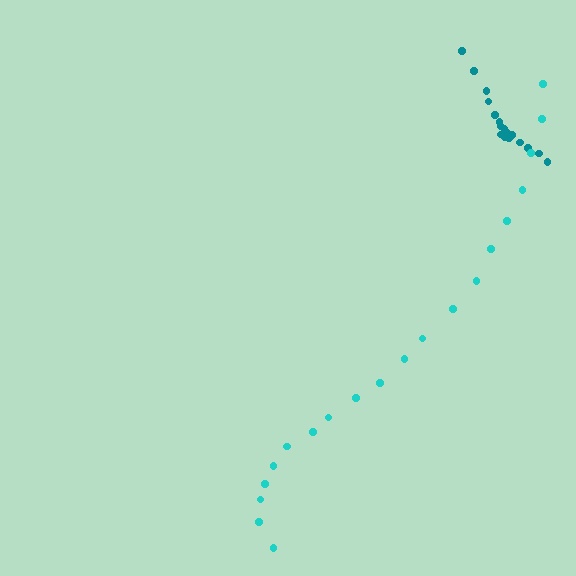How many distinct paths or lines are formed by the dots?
There are 2 distinct paths.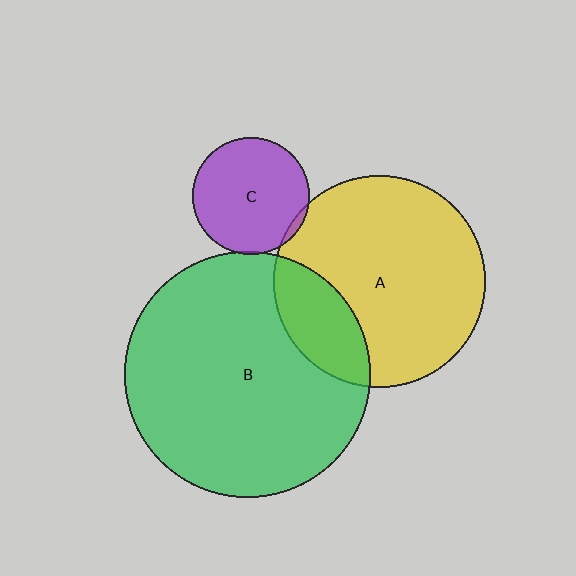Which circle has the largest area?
Circle B (green).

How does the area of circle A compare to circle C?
Approximately 3.3 times.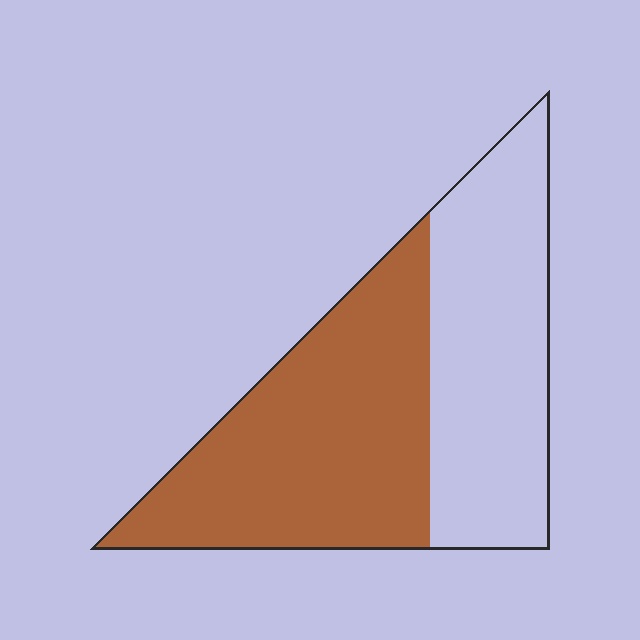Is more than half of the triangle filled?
Yes.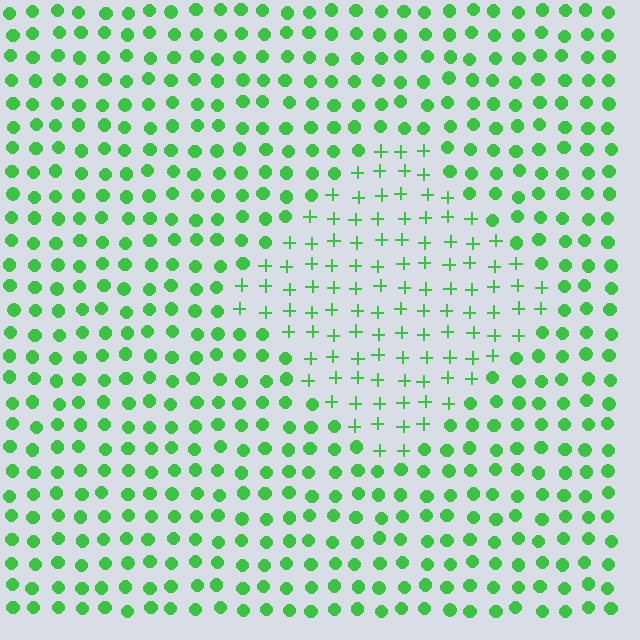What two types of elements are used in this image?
The image uses plus signs inside the diamond region and circles outside it.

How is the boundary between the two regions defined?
The boundary is defined by a change in element shape: plus signs inside vs. circles outside. All elements share the same color and spacing.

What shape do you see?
I see a diamond.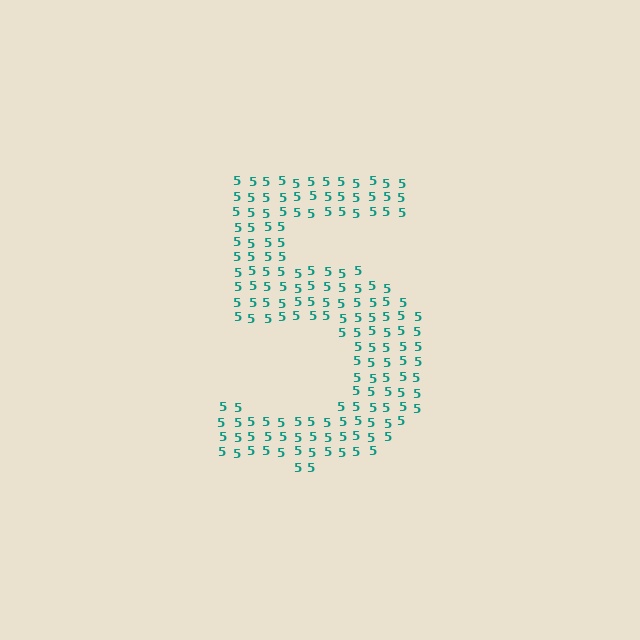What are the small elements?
The small elements are digit 5's.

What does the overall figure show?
The overall figure shows the digit 5.